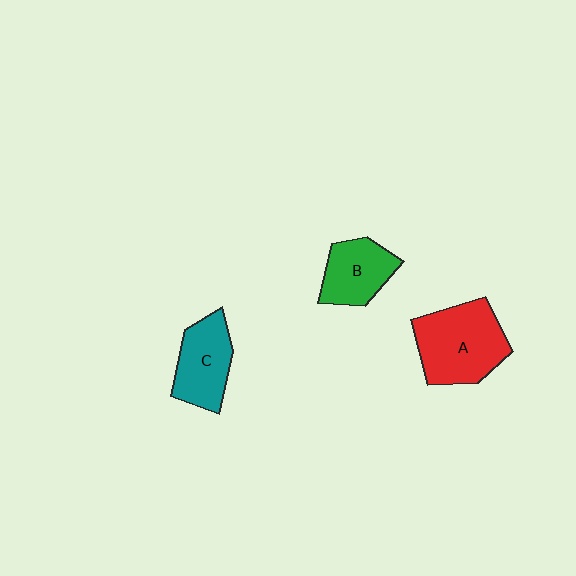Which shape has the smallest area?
Shape B (green).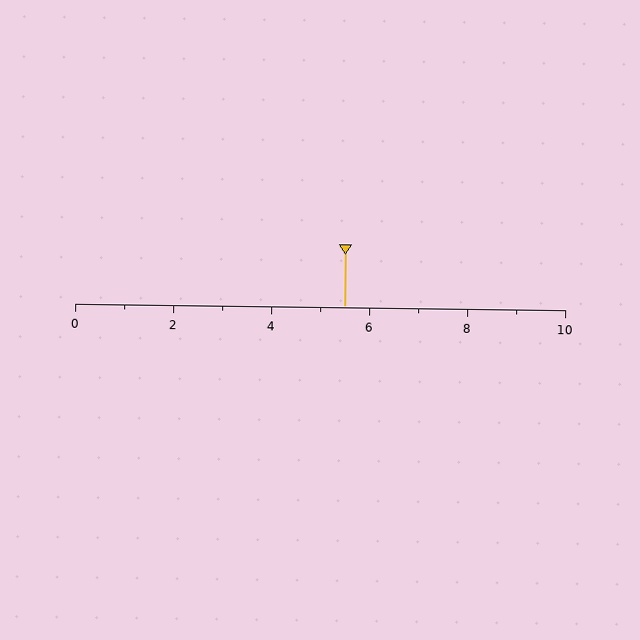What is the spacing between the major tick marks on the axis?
The major ticks are spaced 2 apart.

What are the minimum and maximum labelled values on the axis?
The axis runs from 0 to 10.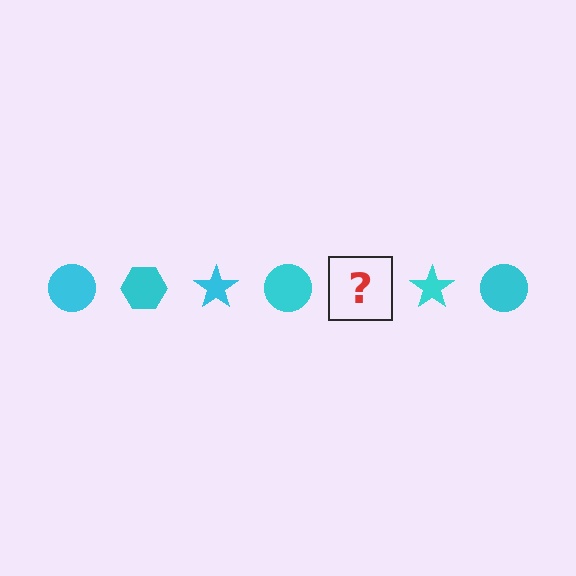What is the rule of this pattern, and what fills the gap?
The rule is that the pattern cycles through circle, hexagon, star shapes in cyan. The gap should be filled with a cyan hexagon.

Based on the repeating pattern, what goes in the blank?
The blank should be a cyan hexagon.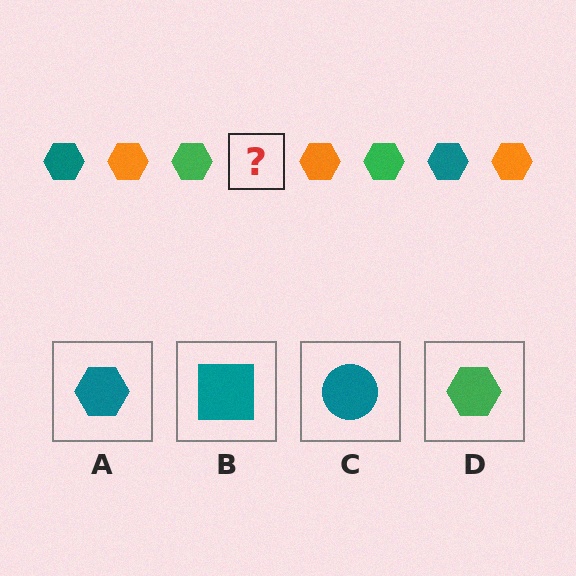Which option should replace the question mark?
Option A.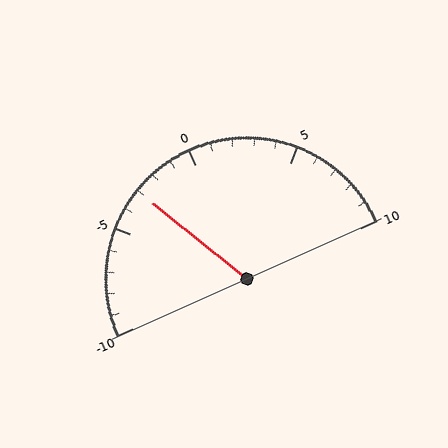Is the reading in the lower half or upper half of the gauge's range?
The reading is in the lower half of the range (-10 to 10).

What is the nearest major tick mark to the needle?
The nearest major tick mark is -5.